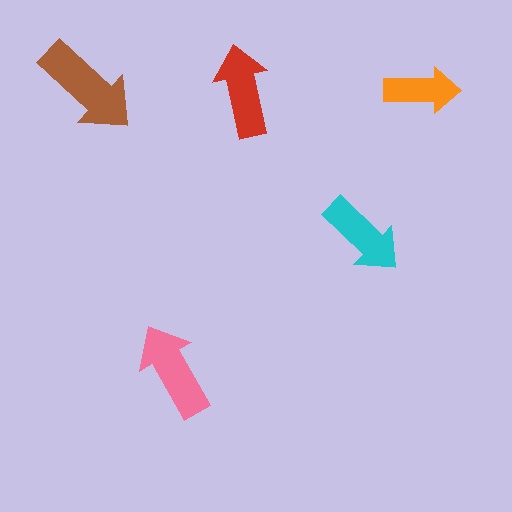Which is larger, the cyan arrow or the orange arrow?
The cyan one.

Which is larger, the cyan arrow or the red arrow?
The red one.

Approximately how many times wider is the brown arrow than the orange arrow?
About 1.5 times wider.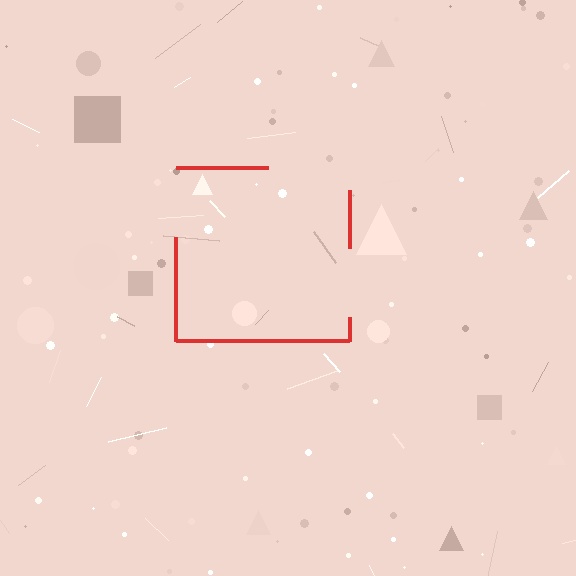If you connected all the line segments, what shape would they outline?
They would outline a square.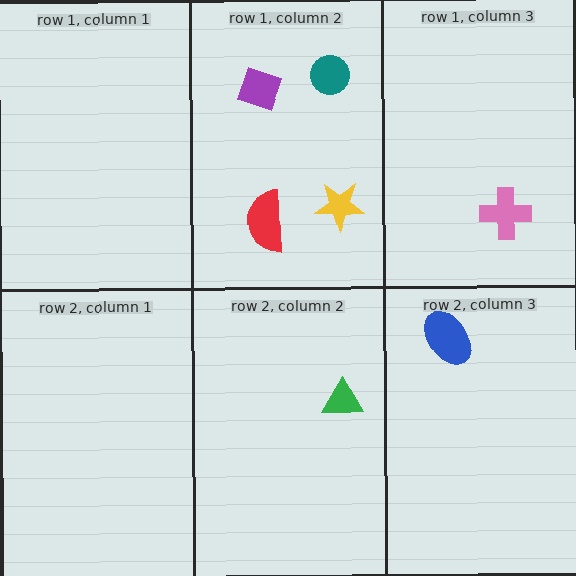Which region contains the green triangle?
The row 2, column 2 region.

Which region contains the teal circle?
The row 1, column 2 region.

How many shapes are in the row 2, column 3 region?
1.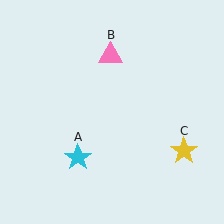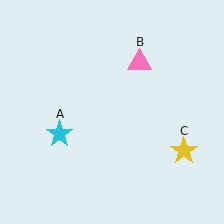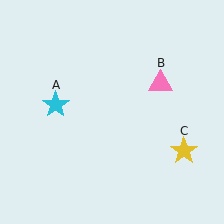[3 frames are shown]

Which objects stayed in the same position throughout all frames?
Yellow star (object C) remained stationary.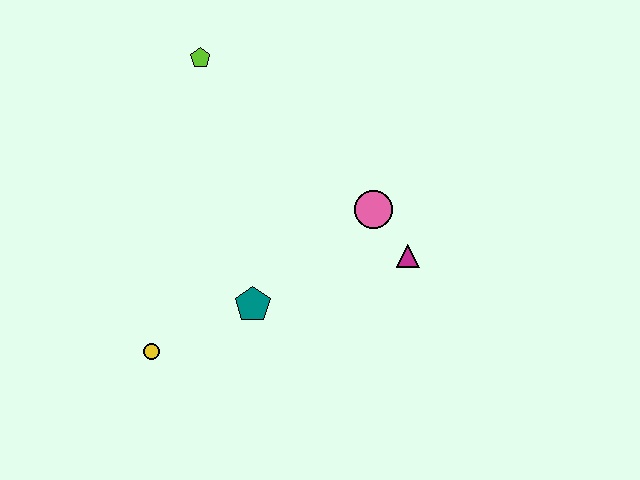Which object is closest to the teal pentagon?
The yellow circle is closest to the teal pentagon.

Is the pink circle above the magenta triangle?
Yes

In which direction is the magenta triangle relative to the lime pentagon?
The magenta triangle is to the right of the lime pentagon.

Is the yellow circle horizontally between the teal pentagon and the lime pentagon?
No